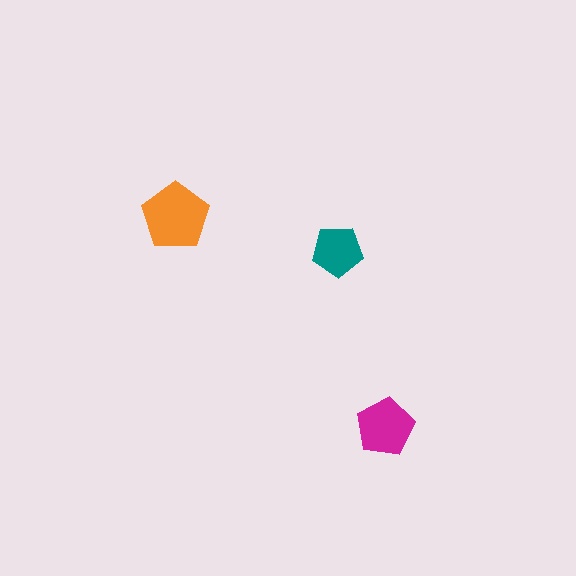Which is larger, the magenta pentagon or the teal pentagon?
The magenta one.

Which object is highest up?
The orange pentagon is topmost.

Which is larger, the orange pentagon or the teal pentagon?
The orange one.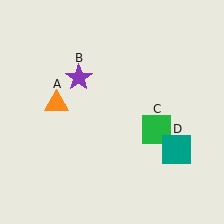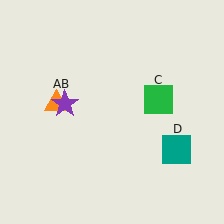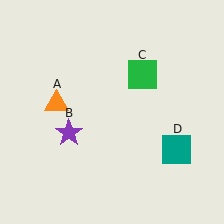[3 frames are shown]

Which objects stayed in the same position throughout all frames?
Orange triangle (object A) and teal square (object D) remained stationary.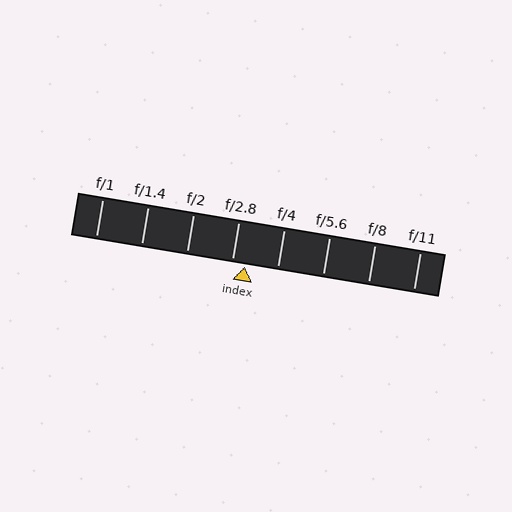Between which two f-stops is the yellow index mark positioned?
The index mark is between f/2.8 and f/4.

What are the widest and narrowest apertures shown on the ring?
The widest aperture shown is f/1 and the narrowest is f/11.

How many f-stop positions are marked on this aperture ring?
There are 8 f-stop positions marked.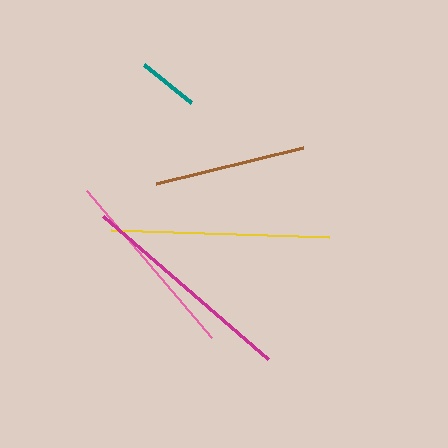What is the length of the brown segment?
The brown segment is approximately 152 pixels long.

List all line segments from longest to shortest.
From longest to shortest: magenta, yellow, pink, brown, teal.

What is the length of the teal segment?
The teal segment is approximately 61 pixels long.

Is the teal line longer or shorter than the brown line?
The brown line is longer than the teal line.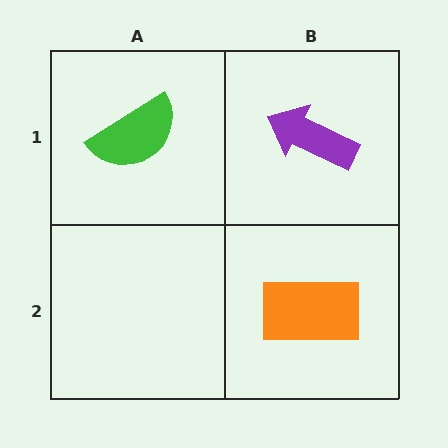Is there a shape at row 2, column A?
No, that cell is empty.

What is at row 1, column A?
A green semicircle.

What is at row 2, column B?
An orange rectangle.